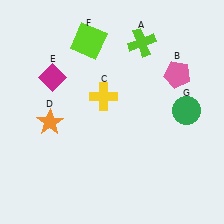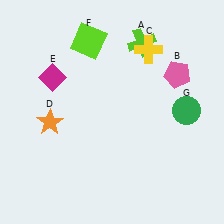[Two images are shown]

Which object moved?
The yellow cross (C) moved up.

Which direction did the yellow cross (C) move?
The yellow cross (C) moved up.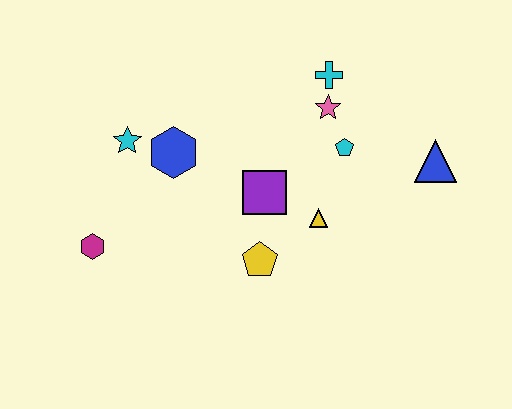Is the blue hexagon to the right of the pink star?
No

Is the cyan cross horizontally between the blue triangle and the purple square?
Yes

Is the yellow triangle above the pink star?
No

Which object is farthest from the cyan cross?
The magenta hexagon is farthest from the cyan cross.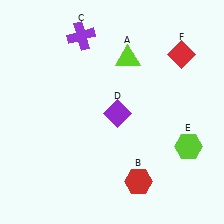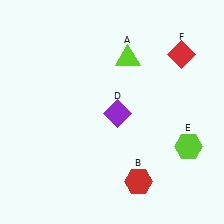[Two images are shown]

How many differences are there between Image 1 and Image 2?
There is 1 difference between the two images.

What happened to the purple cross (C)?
The purple cross (C) was removed in Image 2. It was in the top-left area of Image 1.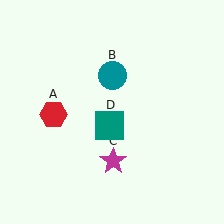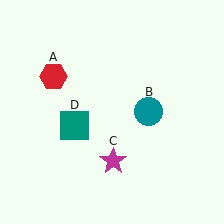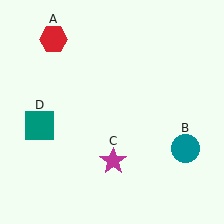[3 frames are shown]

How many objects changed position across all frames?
3 objects changed position: red hexagon (object A), teal circle (object B), teal square (object D).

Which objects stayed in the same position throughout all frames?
Magenta star (object C) remained stationary.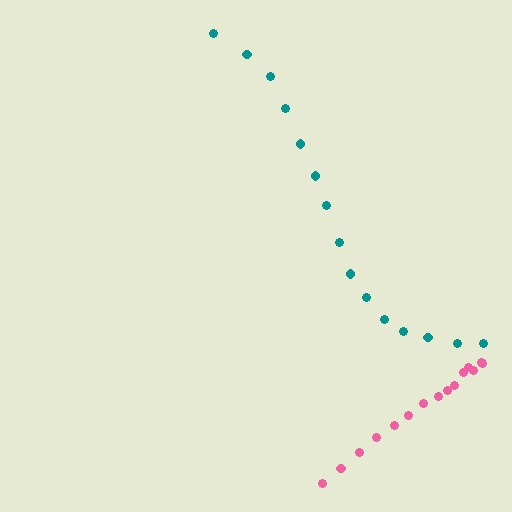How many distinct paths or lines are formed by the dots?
There are 2 distinct paths.